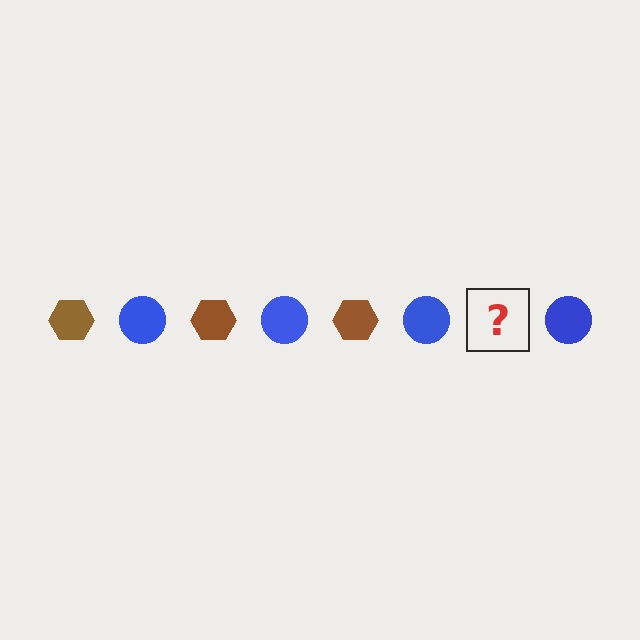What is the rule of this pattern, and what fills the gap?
The rule is that the pattern alternates between brown hexagon and blue circle. The gap should be filled with a brown hexagon.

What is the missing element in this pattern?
The missing element is a brown hexagon.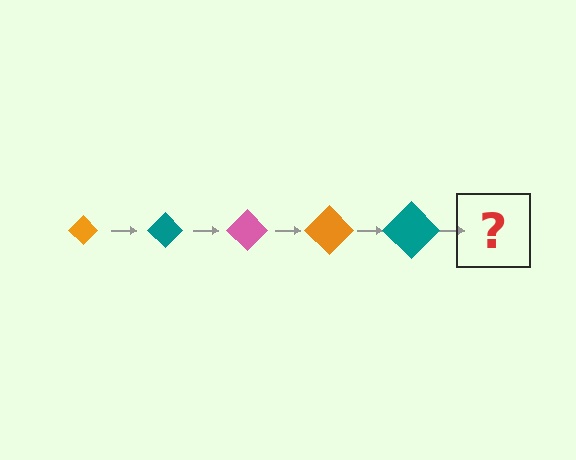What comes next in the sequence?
The next element should be a pink diamond, larger than the previous one.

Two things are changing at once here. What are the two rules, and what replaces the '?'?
The two rules are that the diamond grows larger each step and the color cycles through orange, teal, and pink. The '?' should be a pink diamond, larger than the previous one.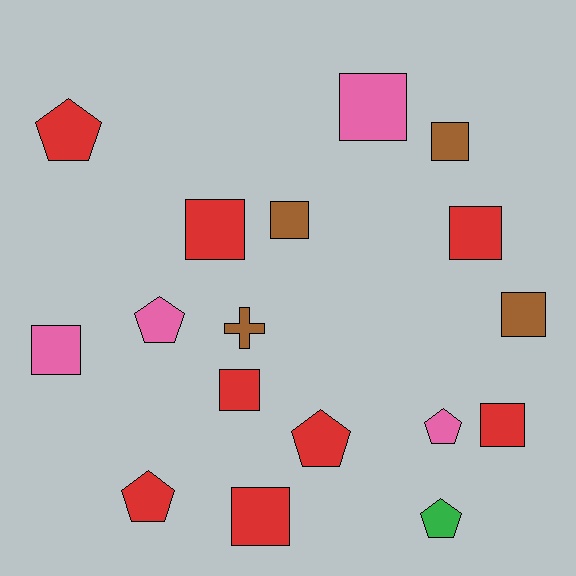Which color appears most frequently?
Red, with 8 objects.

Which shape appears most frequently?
Square, with 10 objects.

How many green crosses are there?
There are no green crosses.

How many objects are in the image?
There are 17 objects.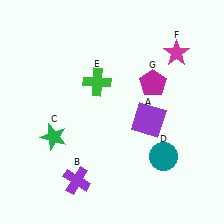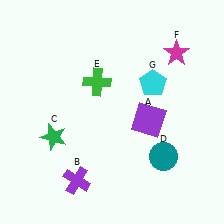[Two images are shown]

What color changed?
The pentagon (G) changed from magenta in Image 1 to cyan in Image 2.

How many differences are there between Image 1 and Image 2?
There is 1 difference between the two images.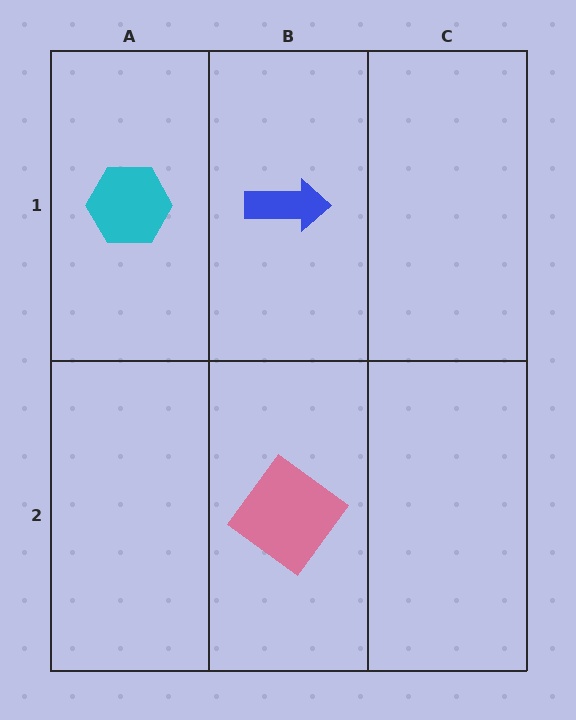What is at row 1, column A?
A cyan hexagon.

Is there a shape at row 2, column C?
No, that cell is empty.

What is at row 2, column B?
A pink diamond.